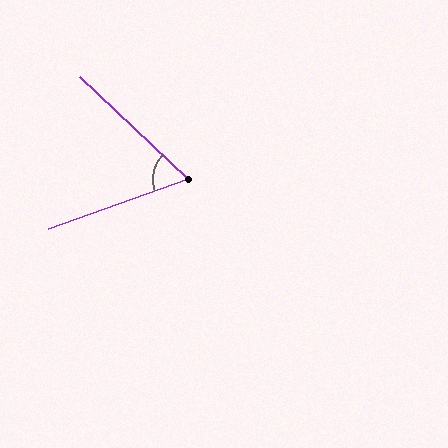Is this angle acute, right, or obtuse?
It is acute.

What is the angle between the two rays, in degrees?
Approximately 63 degrees.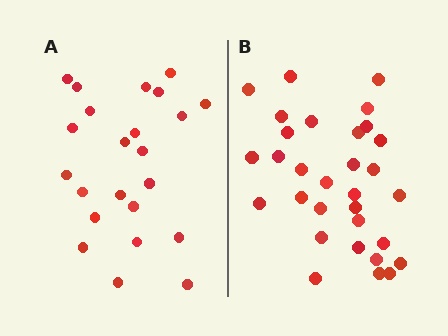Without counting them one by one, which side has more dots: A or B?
Region B (the right region) has more dots.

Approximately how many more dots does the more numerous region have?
Region B has roughly 8 or so more dots than region A.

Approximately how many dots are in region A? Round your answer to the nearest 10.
About 20 dots. (The exact count is 23, which rounds to 20.)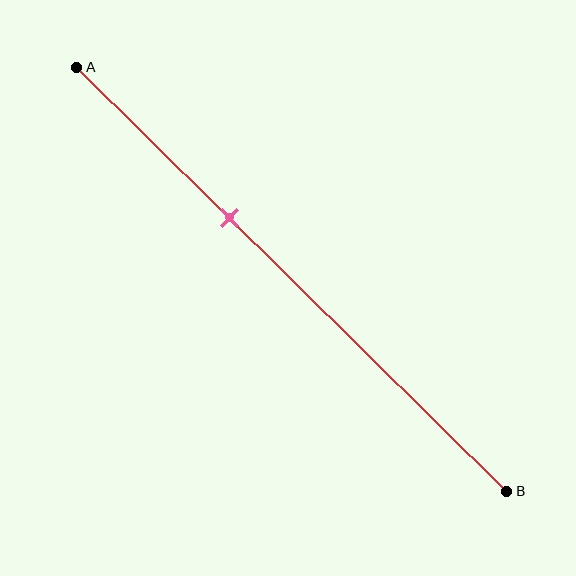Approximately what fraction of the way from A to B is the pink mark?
The pink mark is approximately 35% of the way from A to B.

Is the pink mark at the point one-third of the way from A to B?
Yes, the mark is approximately at the one-third point.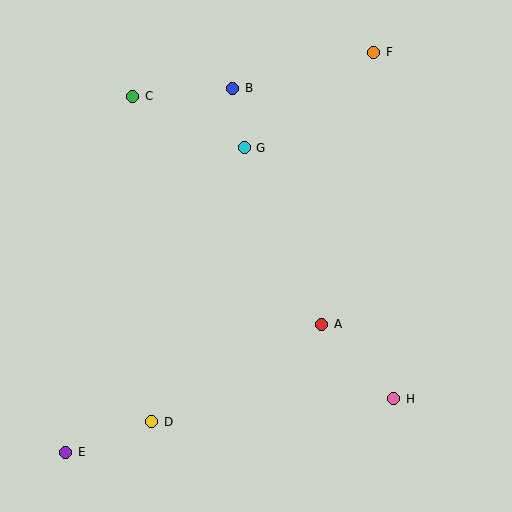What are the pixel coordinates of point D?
Point D is at (152, 422).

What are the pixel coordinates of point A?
Point A is at (322, 324).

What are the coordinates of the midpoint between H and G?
The midpoint between H and G is at (319, 273).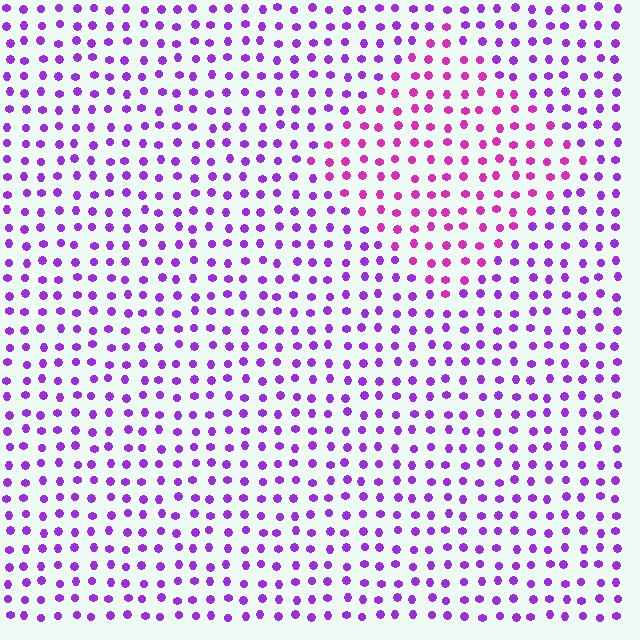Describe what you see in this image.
The image is filled with small purple elements in a uniform arrangement. A diamond-shaped region is visible where the elements are tinted to a slightly different hue, forming a subtle color boundary.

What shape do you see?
I see a diamond.